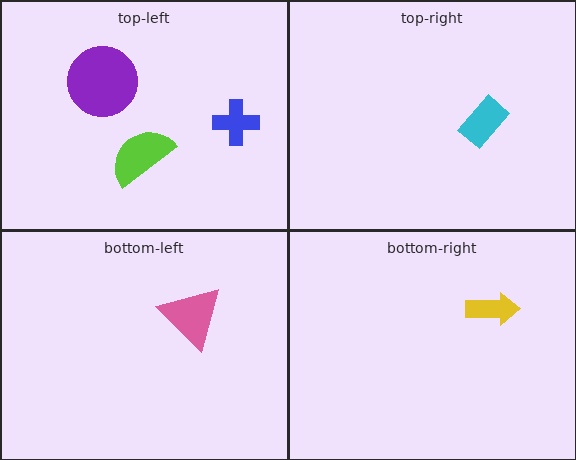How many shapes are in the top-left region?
3.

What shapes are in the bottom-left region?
The pink triangle.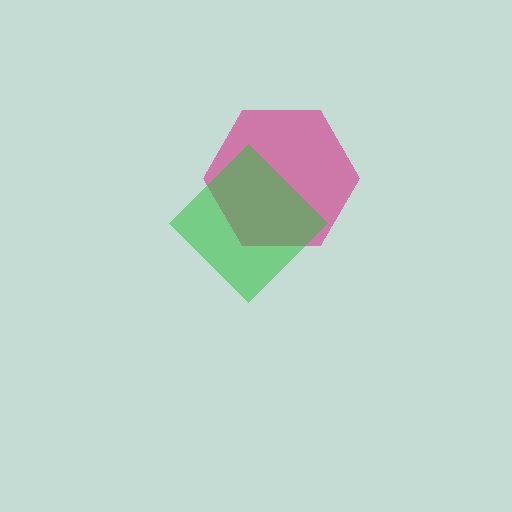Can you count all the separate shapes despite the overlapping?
Yes, there are 2 separate shapes.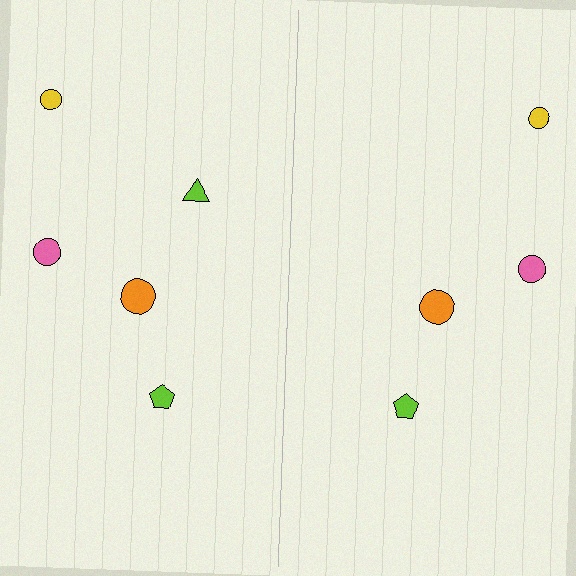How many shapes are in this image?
There are 9 shapes in this image.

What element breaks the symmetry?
A lime triangle is missing from the right side.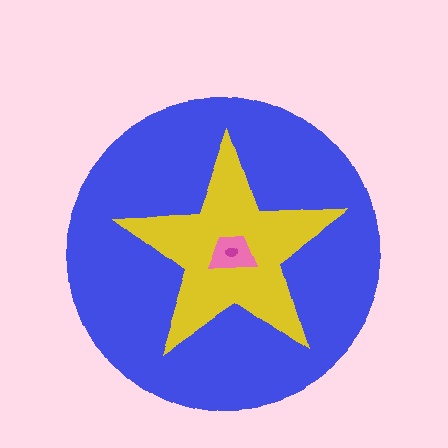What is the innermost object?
The magenta ellipse.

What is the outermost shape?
The blue circle.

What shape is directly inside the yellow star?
The pink trapezoid.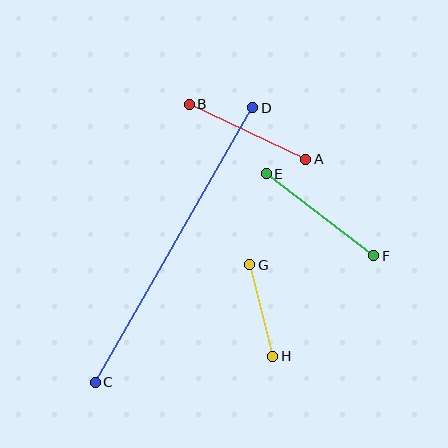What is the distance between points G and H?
The distance is approximately 95 pixels.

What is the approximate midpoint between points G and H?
The midpoint is at approximately (261, 311) pixels.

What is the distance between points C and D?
The distance is approximately 316 pixels.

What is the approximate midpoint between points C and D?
The midpoint is at approximately (174, 245) pixels.